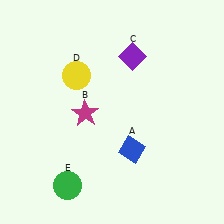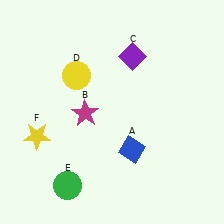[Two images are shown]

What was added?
A yellow star (F) was added in Image 2.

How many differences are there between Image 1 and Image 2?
There is 1 difference between the two images.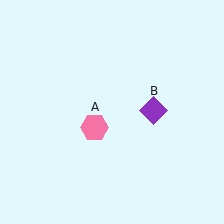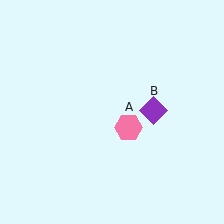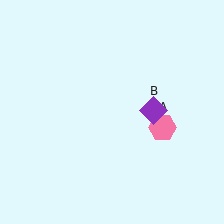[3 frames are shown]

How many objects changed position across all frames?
1 object changed position: pink hexagon (object A).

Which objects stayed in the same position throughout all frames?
Purple diamond (object B) remained stationary.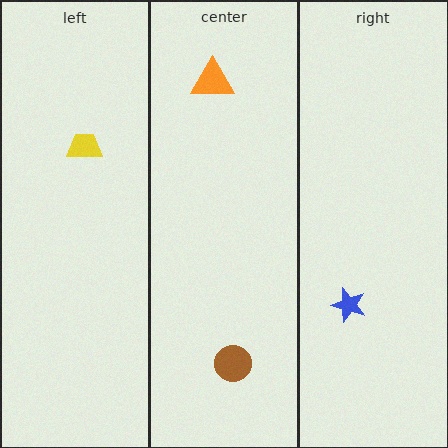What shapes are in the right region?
The blue star.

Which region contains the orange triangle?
The center region.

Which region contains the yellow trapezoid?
The left region.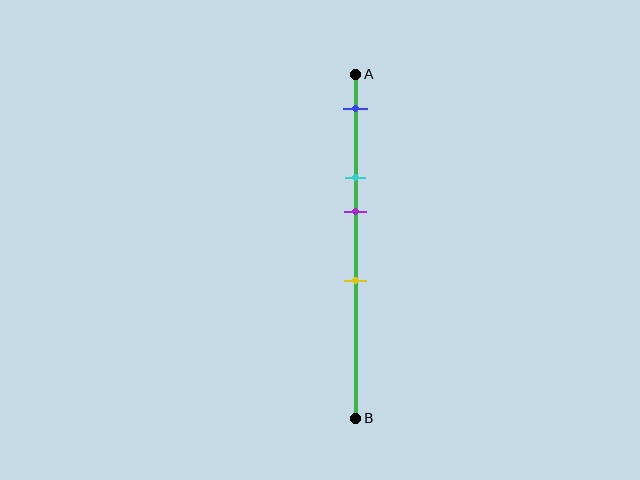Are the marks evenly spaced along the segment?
No, the marks are not evenly spaced.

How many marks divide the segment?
There are 4 marks dividing the segment.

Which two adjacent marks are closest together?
The cyan and purple marks are the closest adjacent pair.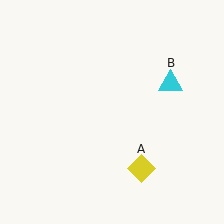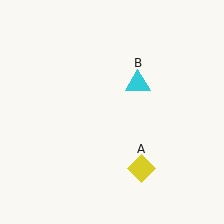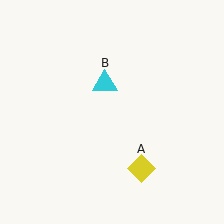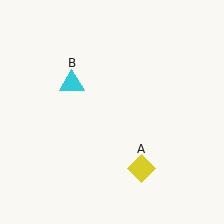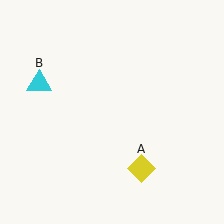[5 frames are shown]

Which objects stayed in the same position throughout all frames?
Yellow diamond (object A) remained stationary.